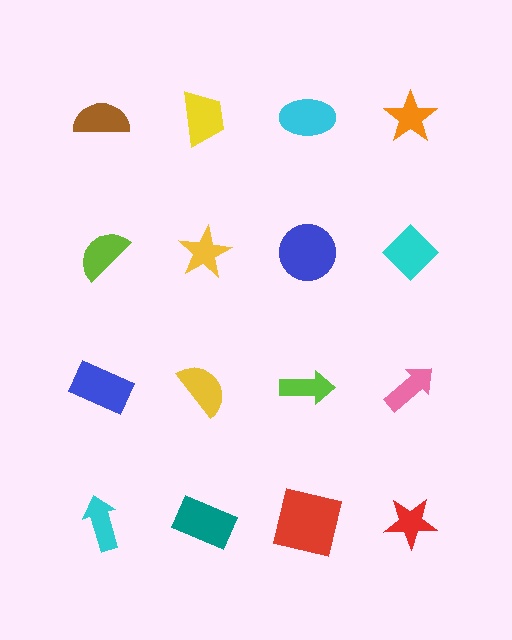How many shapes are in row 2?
4 shapes.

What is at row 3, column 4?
A pink arrow.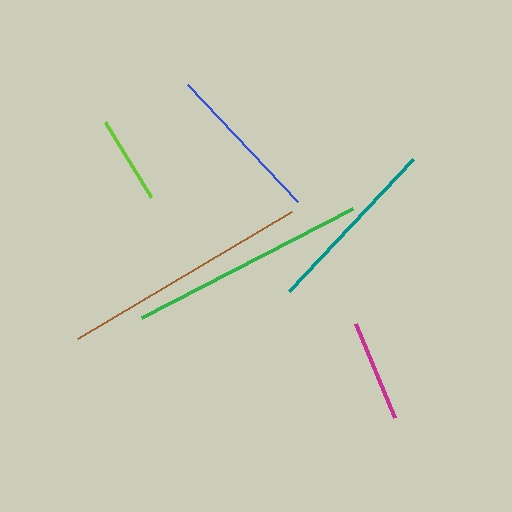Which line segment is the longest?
The brown line is the longest at approximately 249 pixels.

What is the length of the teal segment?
The teal segment is approximately 182 pixels long.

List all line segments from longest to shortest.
From longest to shortest: brown, green, teal, blue, magenta, lime.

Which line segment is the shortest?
The lime line is the shortest at approximately 89 pixels.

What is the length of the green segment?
The green segment is approximately 238 pixels long.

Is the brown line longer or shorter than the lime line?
The brown line is longer than the lime line.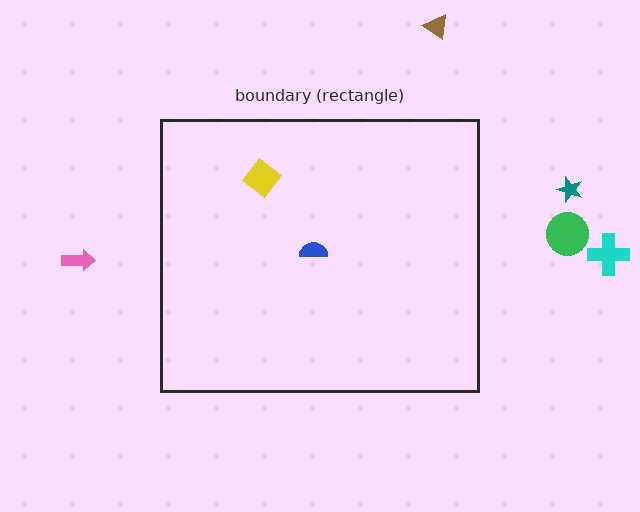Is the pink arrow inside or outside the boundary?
Outside.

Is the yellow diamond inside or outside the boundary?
Inside.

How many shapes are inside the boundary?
2 inside, 5 outside.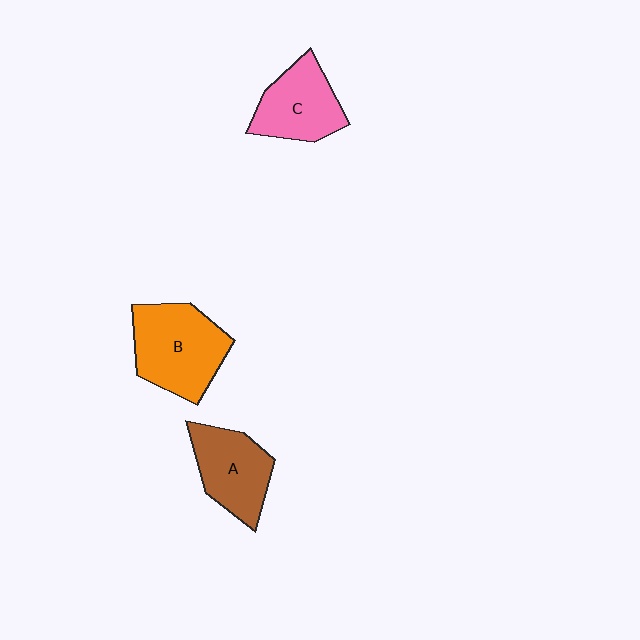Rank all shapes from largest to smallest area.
From largest to smallest: B (orange), A (brown), C (pink).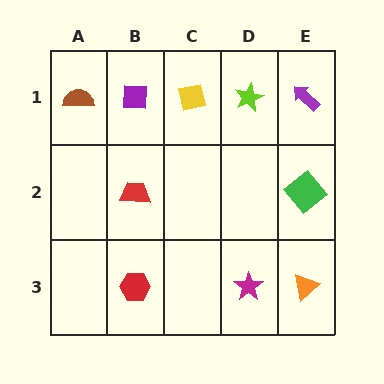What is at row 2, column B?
A red trapezoid.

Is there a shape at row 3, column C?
No, that cell is empty.